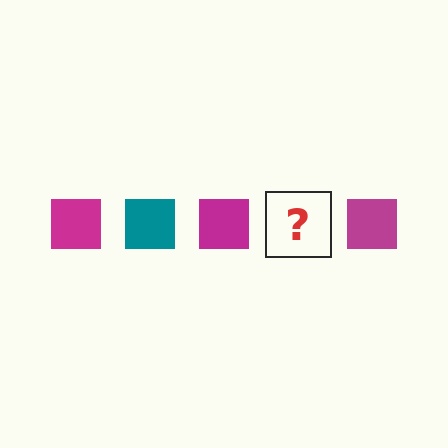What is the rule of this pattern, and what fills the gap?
The rule is that the pattern cycles through magenta, teal squares. The gap should be filled with a teal square.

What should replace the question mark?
The question mark should be replaced with a teal square.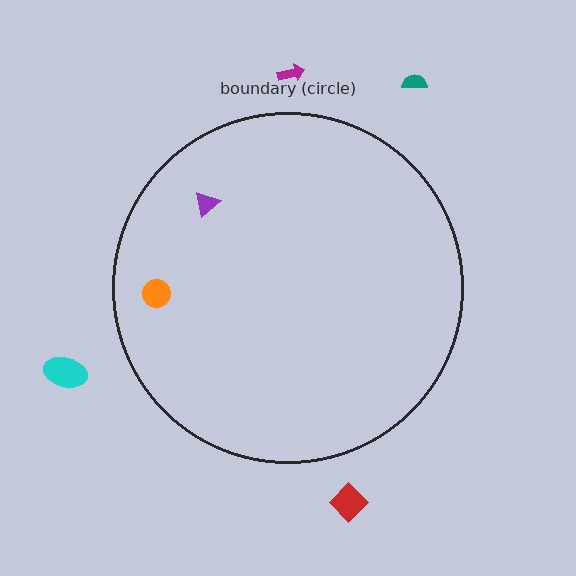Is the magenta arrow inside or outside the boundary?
Outside.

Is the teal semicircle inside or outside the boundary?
Outside.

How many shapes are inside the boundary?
2 inside, 4 outside.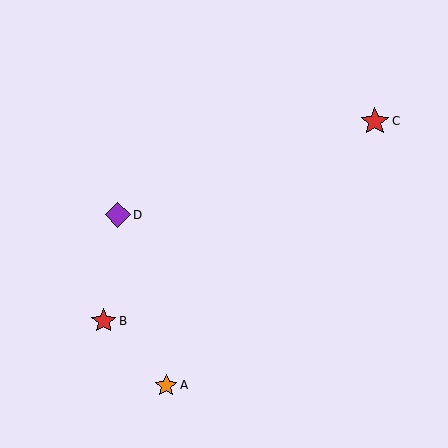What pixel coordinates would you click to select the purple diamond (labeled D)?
Click at (118, 215) to select the purple diamond D.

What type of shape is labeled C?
Shape C is a red star.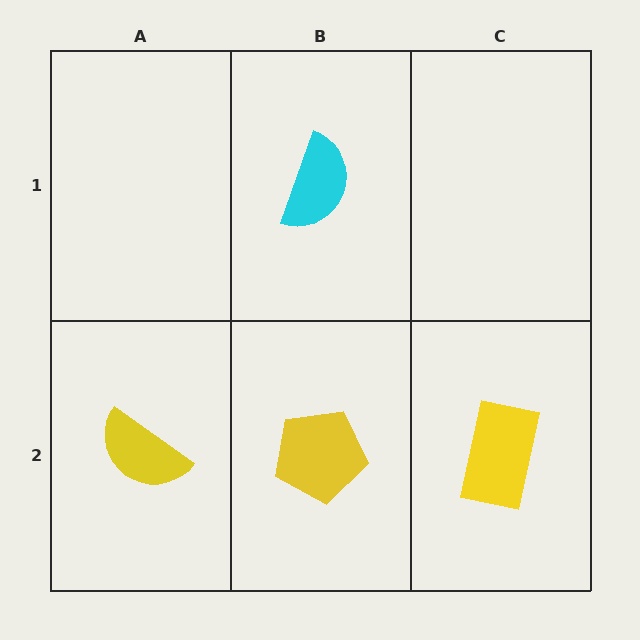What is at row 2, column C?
A yellow rectangle.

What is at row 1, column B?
A cyan semicircle.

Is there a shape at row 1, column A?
No, that cell is empty.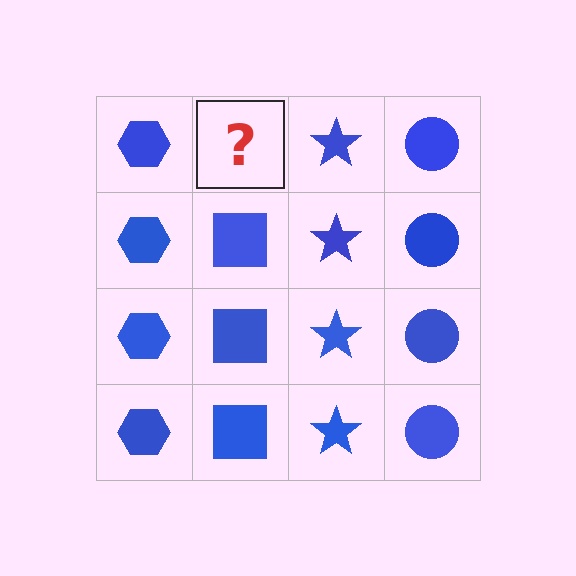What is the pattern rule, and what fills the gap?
The rule is that each column has a consistent shape. The gap should be filled with a blue square.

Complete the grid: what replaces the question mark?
The question mark should be replaced with a blue square.